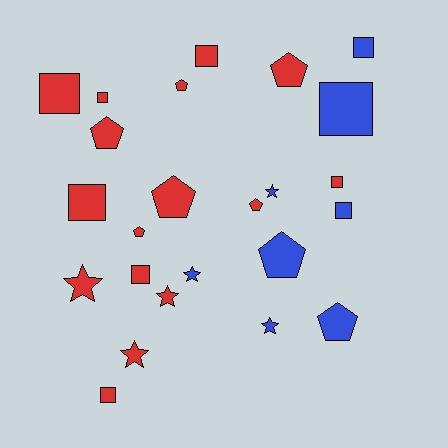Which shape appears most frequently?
Square, with 10 objects.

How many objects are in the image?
There are 24 objects.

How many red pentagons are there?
There are 6 red pentagons.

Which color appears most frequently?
Red, with 16 objects.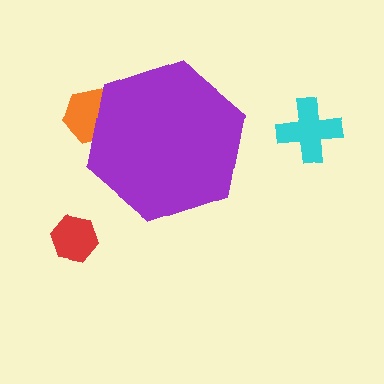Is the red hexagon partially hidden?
No, the red hexagon is fully visible.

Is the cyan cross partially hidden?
No, the cyan cross is fully visible.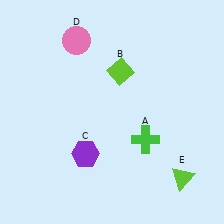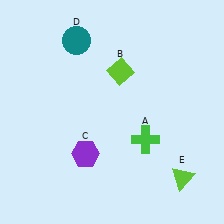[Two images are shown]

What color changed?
The circle (D) changed from pink in Image 1 to teal in Image 2.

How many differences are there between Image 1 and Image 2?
There is 1 difference between the two images.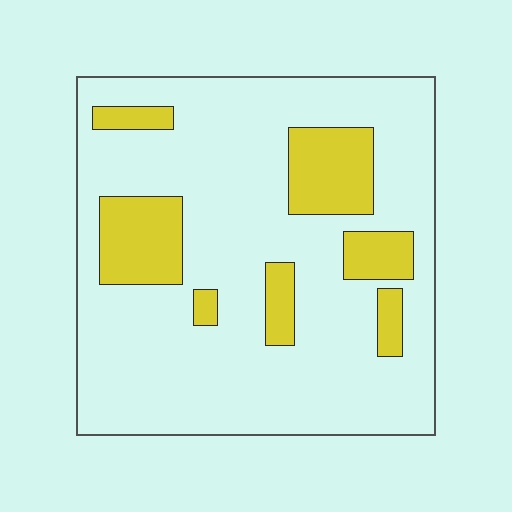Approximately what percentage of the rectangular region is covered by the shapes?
Approximately 20%.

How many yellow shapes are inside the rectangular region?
7.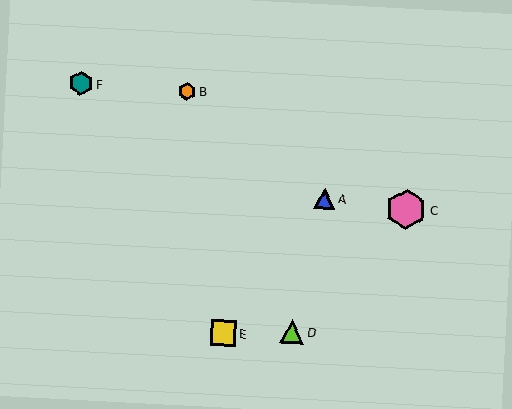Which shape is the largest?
The pink hexagon (labeled C) is the largest.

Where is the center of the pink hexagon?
The center of the pink hexagon is at (406, 209).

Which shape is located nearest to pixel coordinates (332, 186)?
The blue triangle (labeled A) at (325, 199) is nearest to that location.